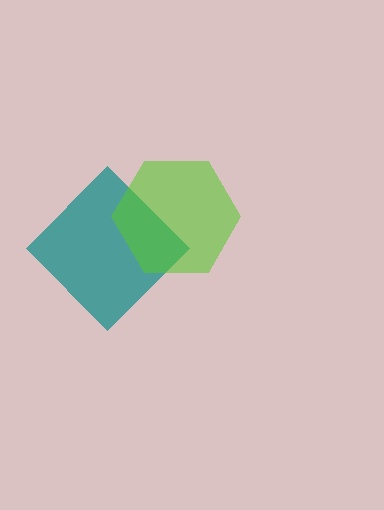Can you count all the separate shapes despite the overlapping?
Yes, there are 2 separate shapes.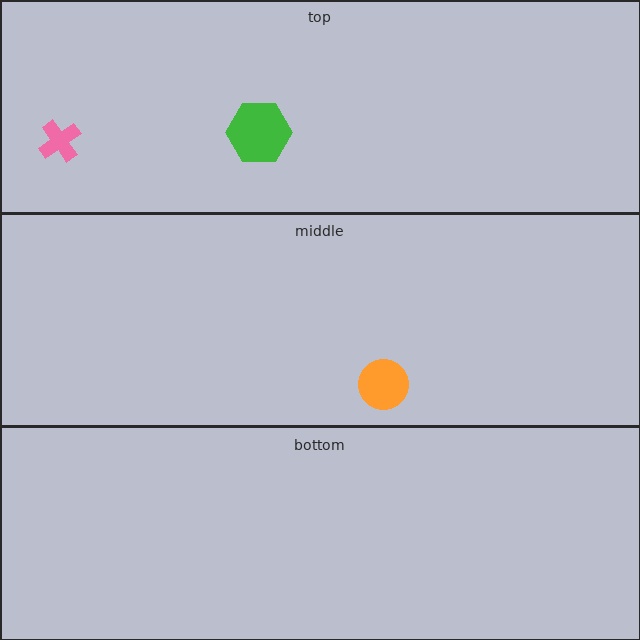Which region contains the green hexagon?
The top region.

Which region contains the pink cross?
The top region.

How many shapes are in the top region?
2.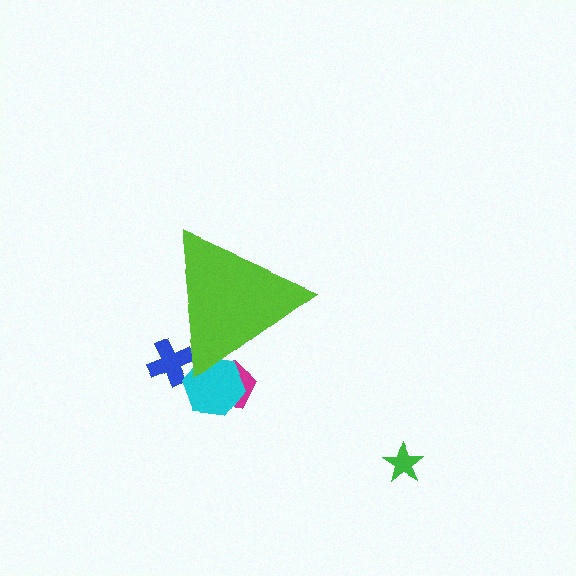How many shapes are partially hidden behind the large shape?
3 shapes are partially hidden.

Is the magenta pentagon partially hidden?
Yes, the magenta pentagon is partially hidden behind the lime triangle.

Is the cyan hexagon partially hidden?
Yes, the cyan hexagon is partially hidden behind the lime triangle.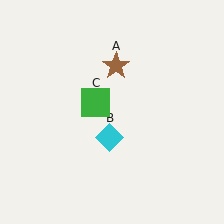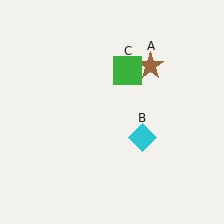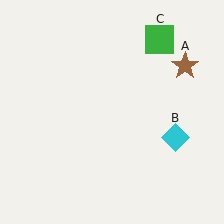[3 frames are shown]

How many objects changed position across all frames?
3 objects changed position: brown star (object A), cyan diamond (object B), green square (object C).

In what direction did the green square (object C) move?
The green square (object C) moved up and to the right.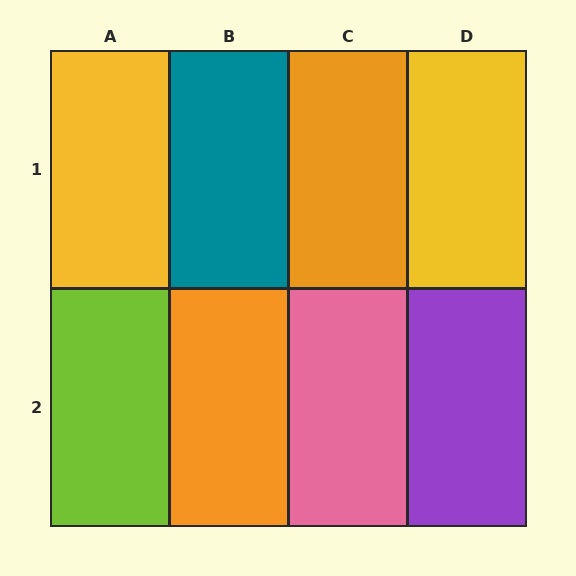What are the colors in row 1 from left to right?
Yellow, teal, orange, yellow.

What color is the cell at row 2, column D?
Purple.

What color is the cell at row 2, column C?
Pink.